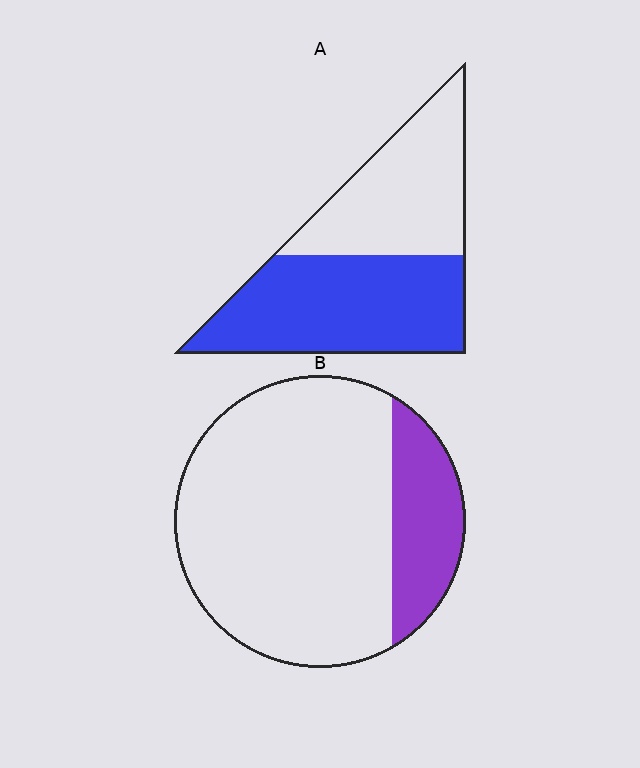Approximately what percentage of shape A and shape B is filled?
A is approximately 55% and B is approximately 20%.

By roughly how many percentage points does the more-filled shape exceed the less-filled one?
By roughly 35 percentage points (A over B).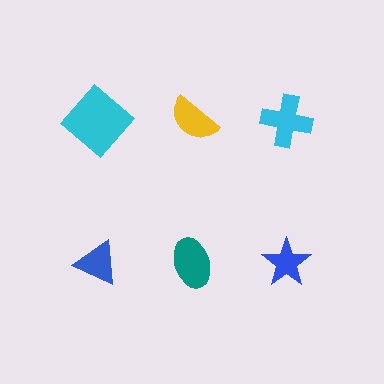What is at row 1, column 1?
A cyan diamond.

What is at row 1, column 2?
A yellow semicircle.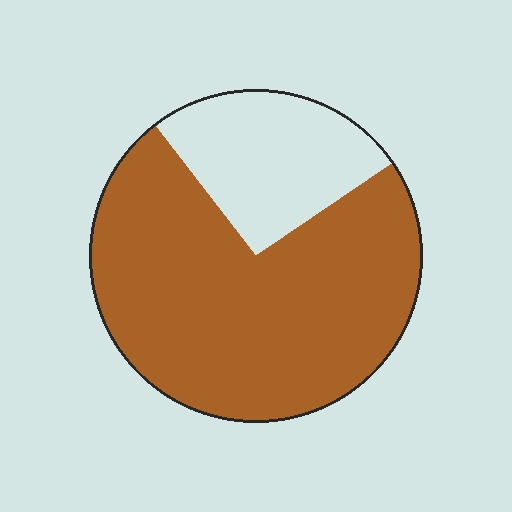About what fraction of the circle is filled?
About three quarters (3/4).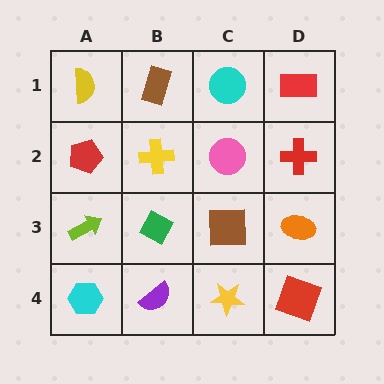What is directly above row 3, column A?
A red pentagon.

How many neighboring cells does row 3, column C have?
4.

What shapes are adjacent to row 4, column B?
A green diamond (row 3, column B), a cyan hexagon (row 4, column A), a yellow star (row 4, column C).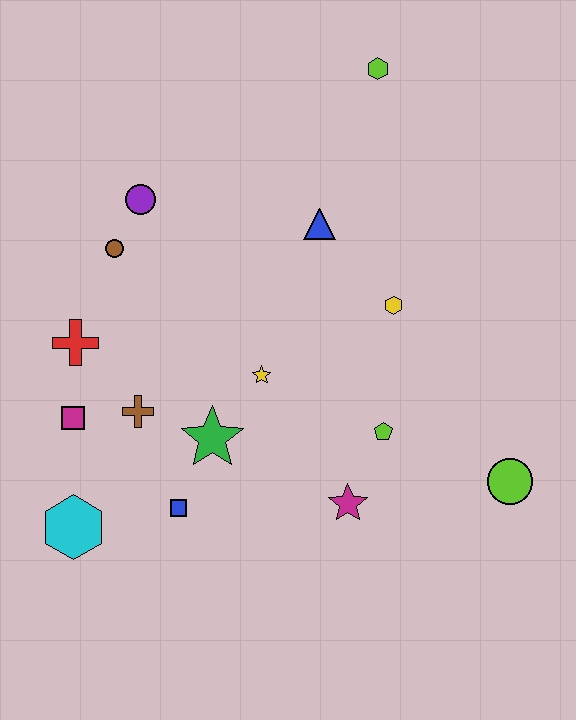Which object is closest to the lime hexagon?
The blue triangle is closest to the lime hexagon.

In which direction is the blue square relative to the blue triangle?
The blue square is below the blue triangle.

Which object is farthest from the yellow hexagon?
The cyan hexagon is farthest from the yellow hexagon.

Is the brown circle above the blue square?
Yes